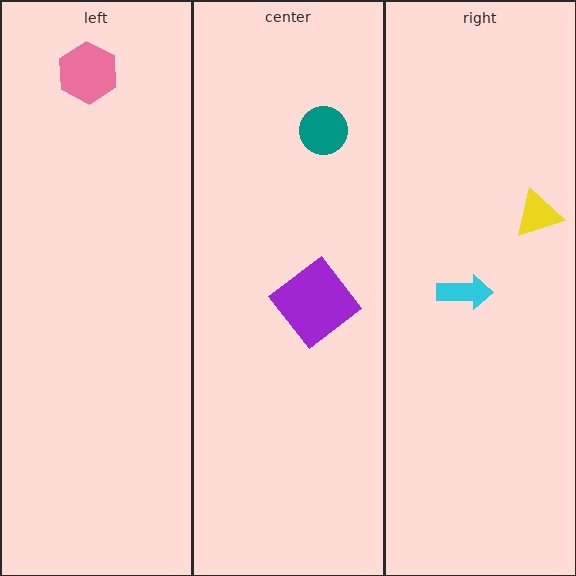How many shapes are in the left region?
1.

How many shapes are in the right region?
2.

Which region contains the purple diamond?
The center region.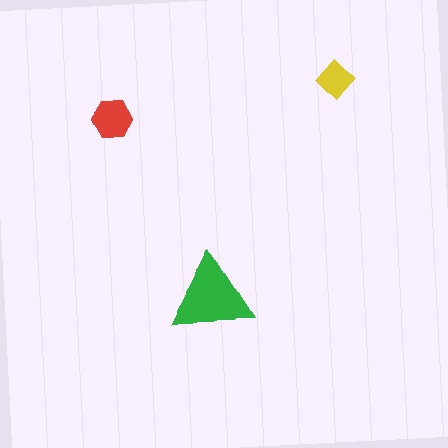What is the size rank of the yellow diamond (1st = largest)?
3rd.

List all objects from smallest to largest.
The yellow diamond, the red hexagon, the green triangle.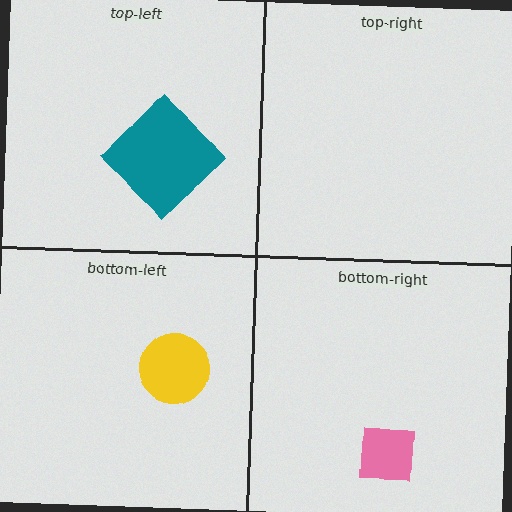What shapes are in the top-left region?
The teal diamond.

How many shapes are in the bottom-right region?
1.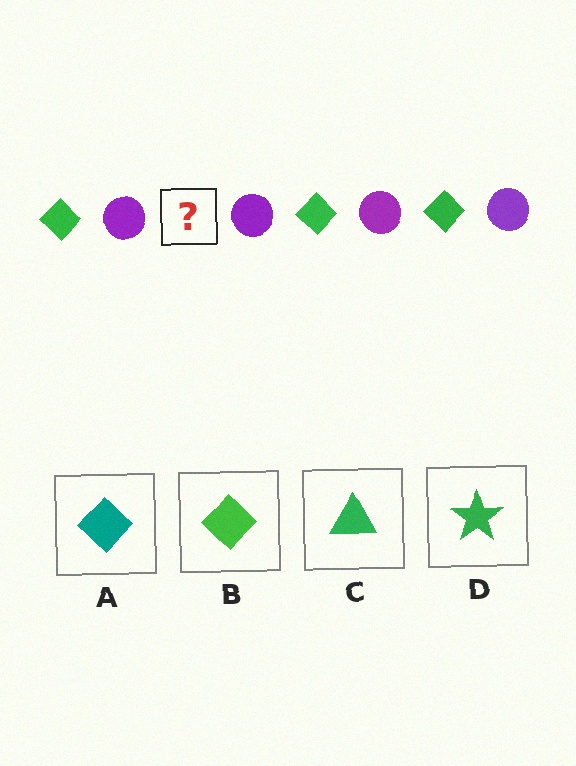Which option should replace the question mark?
Option B.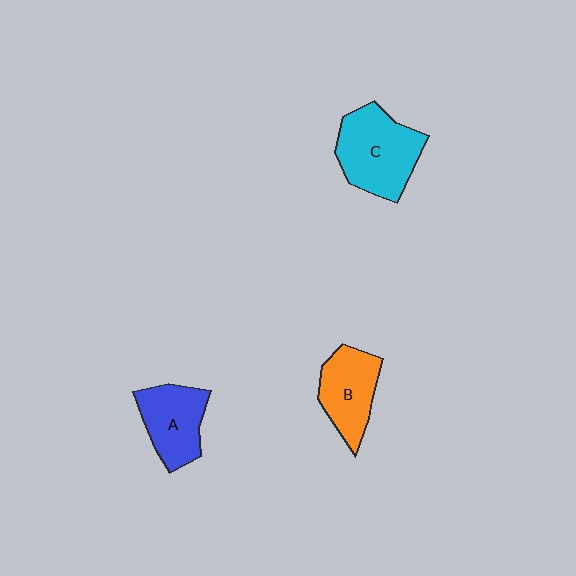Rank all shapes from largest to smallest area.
From largest to smallest: C (cyan), B (orange), A (blue).